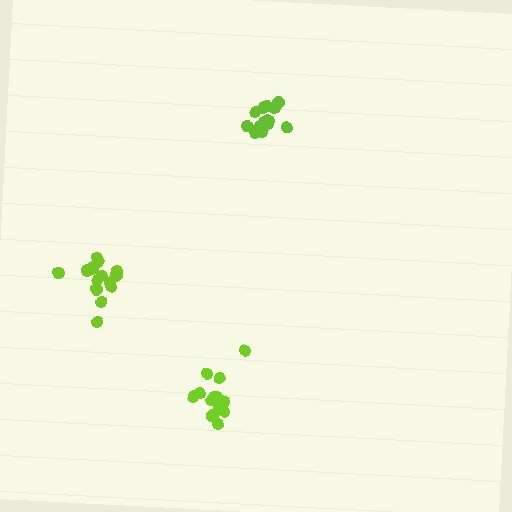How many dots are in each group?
Group 1: 14 dots, Group 2: 13 dots, Group 3: 13 dots (40 total).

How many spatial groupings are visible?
There are 3 spatial groupings.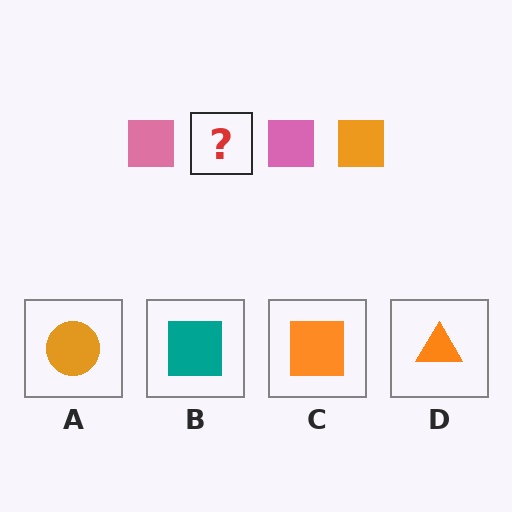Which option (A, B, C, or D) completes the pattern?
C.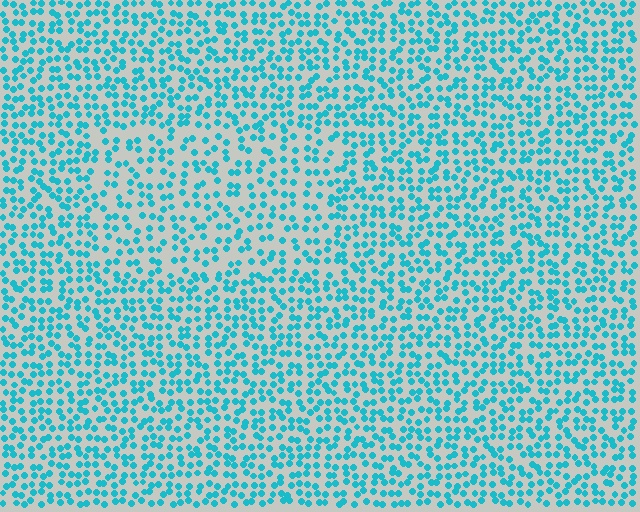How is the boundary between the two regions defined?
The boundary is defined by a change in element density (approximately 1.5x ratio). All elements are the same color, size, and shape.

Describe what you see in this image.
The image contains small cyan elements arranged at two different densities. A rectangle-shaped region is visible where the elements are less densely packed than the surrounding area.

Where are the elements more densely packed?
The elements are more densely packed outside the rectangle boundary.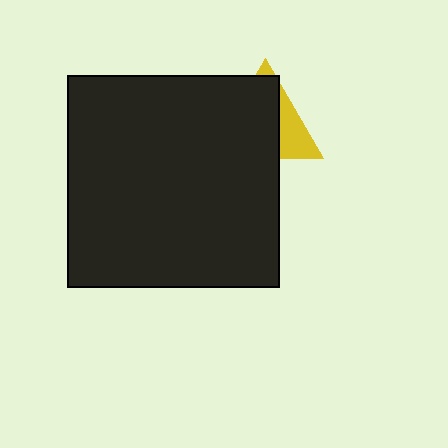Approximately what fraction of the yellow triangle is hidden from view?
Roughly 68% of the yellow triangle is hidden behind the black square.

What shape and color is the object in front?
The object in front is a black square.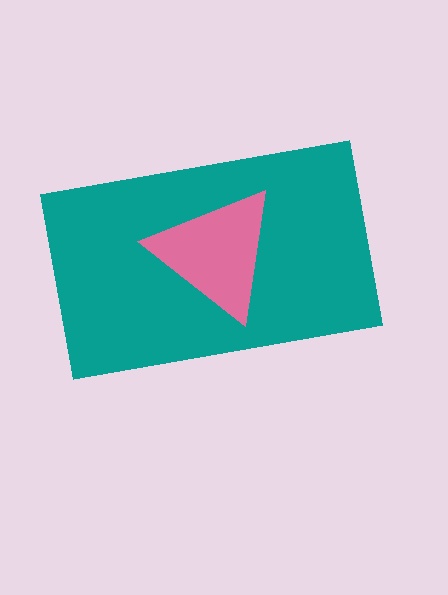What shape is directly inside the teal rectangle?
The pink triangle.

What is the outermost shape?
The teal rectangle.